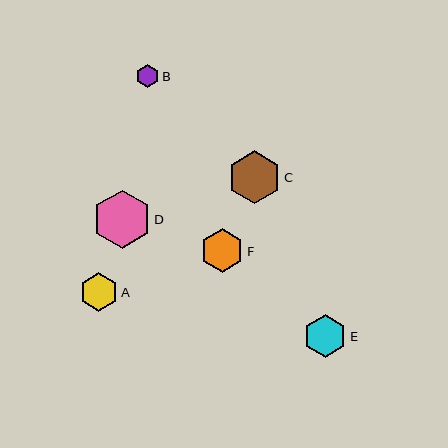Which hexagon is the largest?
Hexagon D is the largest with a size of approximately 58 pixels.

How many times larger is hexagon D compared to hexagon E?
Hexagon D is approximately 1.3 times the size of hexagon E.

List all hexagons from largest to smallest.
From largest to smallest: D, C, F, E, A, B.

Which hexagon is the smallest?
Hexagon B is the smallest with a size of approximately 23 pixels.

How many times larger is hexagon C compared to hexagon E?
Hexagon C is approximately 1.2 times the size of hexagon E.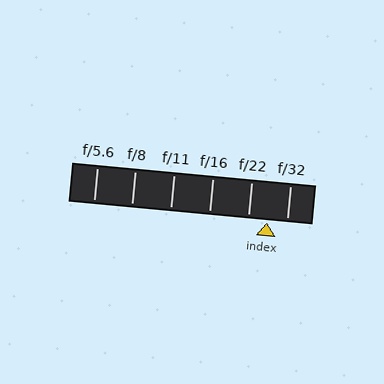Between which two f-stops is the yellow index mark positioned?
The index mark is between f/22 and f/32.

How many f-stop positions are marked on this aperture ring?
There are 6 f-stop positions marked.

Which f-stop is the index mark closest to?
The index mark is closest to f/22.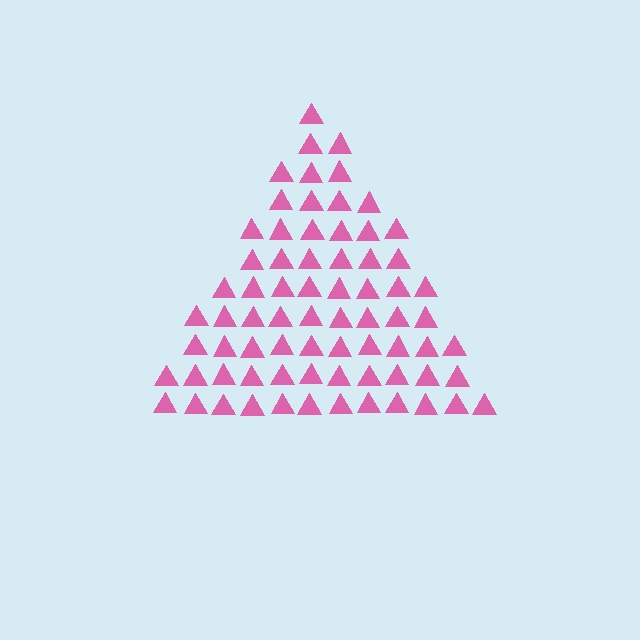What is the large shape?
The large shape is a triangle.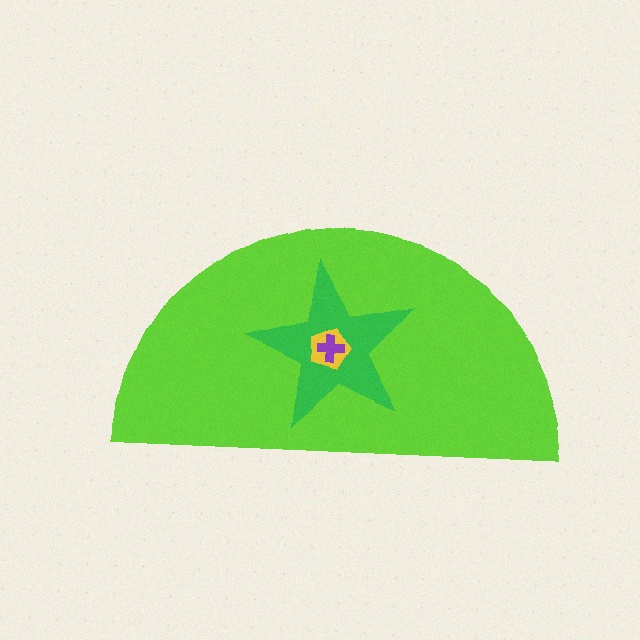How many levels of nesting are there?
4.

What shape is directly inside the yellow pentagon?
The purple cross.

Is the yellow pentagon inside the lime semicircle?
Yes.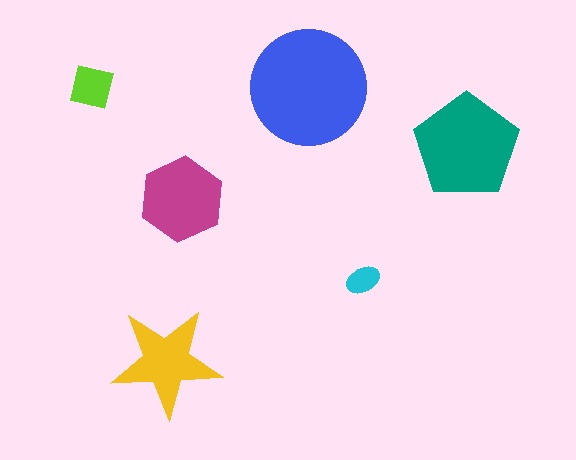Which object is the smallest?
The cyan ellipse.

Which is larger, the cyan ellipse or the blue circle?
The blue circle.